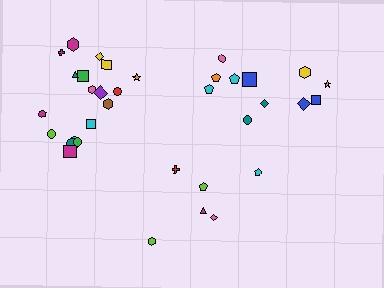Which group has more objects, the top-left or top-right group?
The top-left group.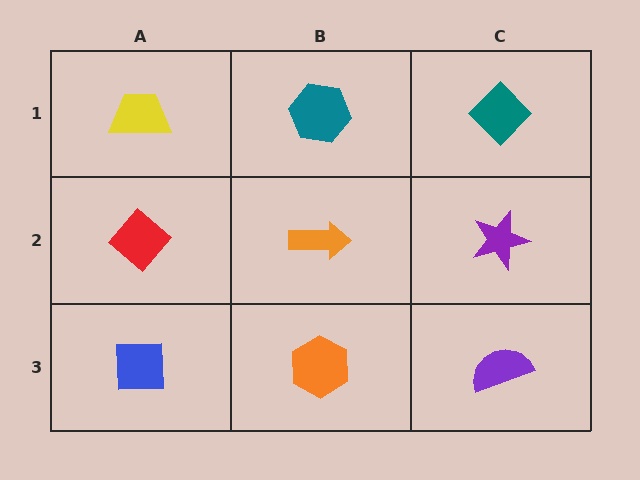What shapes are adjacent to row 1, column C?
A purple star (row 2, column C), a teal hexagon (row 1, column B).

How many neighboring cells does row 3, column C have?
2.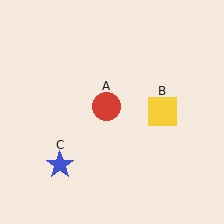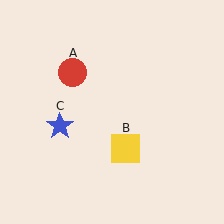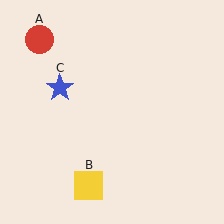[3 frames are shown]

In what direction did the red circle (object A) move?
The red circle (object A) moved up and to the left.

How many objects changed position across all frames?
3 objects changed position: red circle (object A), yellow square (object B), blue star (object C).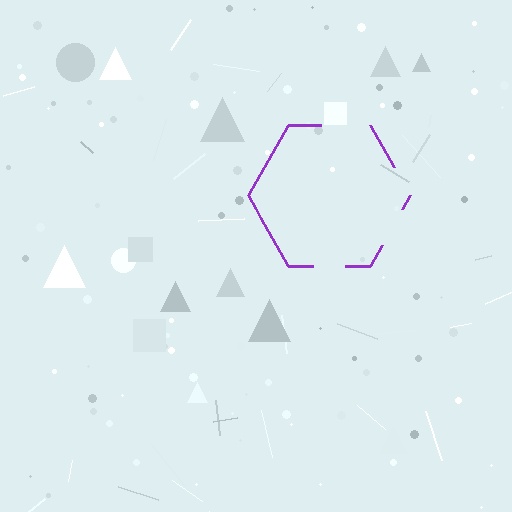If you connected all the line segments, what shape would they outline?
They would outline a hexagon.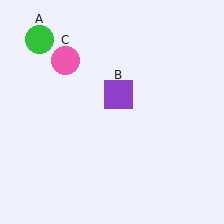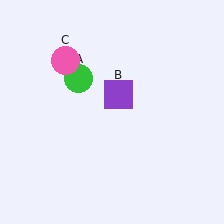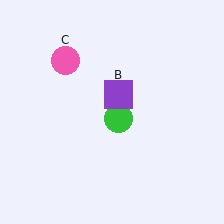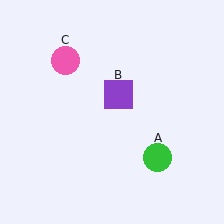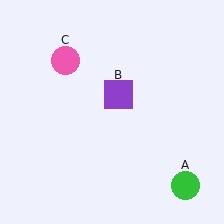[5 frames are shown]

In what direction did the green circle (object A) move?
The green circle (object A) moved down and to the right.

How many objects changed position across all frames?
1 object changed position: green circle (object A).